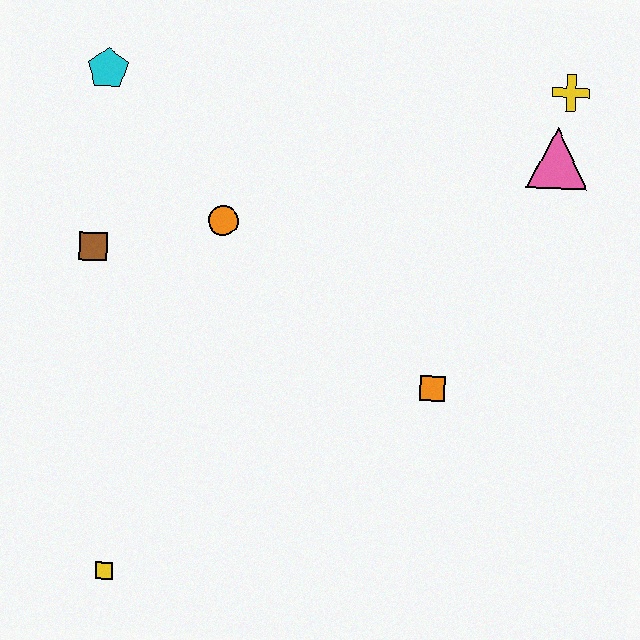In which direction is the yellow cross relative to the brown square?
The yellow cross is to the right of the brown square.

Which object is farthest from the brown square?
The yellow cross is farthest from the brown square.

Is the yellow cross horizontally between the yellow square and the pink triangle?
No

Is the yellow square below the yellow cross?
Yes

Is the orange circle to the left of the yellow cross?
Yes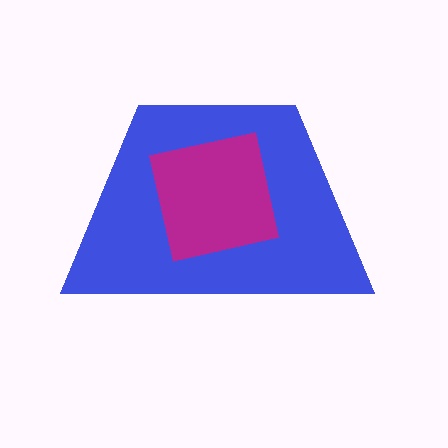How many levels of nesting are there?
2.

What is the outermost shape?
The blue trapezoid.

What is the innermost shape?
The magenta square.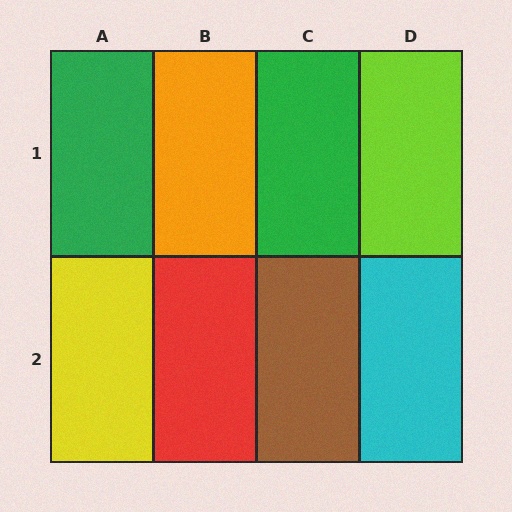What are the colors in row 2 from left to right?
Yellow, red, brown, cyan.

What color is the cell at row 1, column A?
Green.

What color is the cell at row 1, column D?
Lime.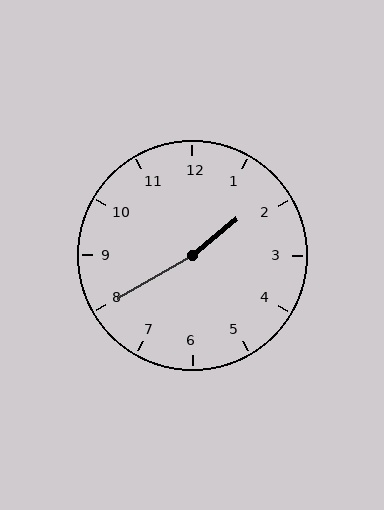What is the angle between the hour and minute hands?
Approximately 170 degrees.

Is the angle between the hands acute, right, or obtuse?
It is obtuse.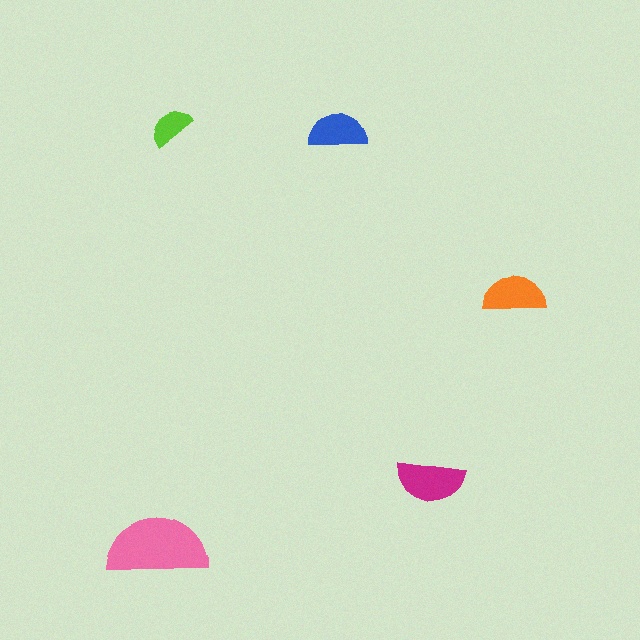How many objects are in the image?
There are 5 objects in the image.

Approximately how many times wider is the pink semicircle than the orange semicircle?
About 1.5 times wider.